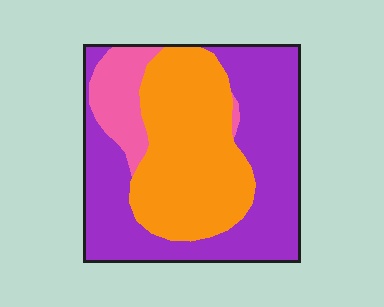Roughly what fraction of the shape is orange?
Orange takes up between a third and a half of the shape.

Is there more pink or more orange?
Orange.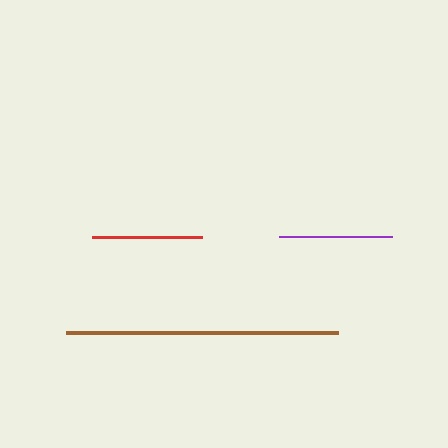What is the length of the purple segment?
The purple segment is approximately 113 pixels long.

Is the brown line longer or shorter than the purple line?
The brown line is longer than the purple line.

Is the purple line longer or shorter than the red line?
The purple line is longer than the red line.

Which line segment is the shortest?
The red line is the shortest at approximately 110 pixels.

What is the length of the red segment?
The red segment is approximately 110 pixels long.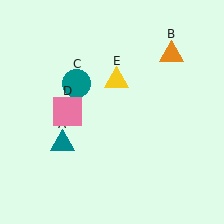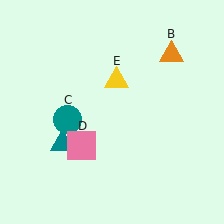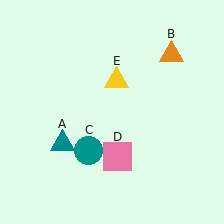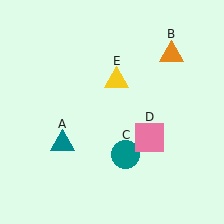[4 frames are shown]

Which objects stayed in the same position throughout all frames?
Teal triangle (object A) and orange triangle (object B) and yellow triangle (object E) remained stationary.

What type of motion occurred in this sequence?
The teal circle (object C), pink square (object D) rotated counterclockwise around the center of the scene.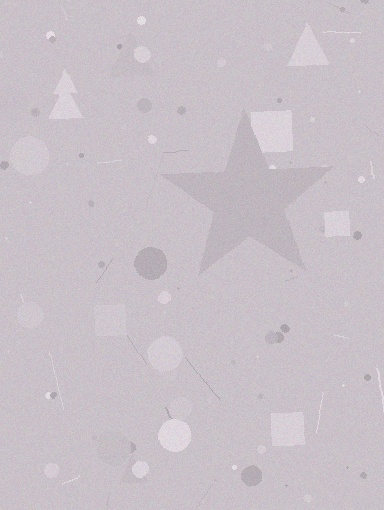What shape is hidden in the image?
A star is hidden in the image.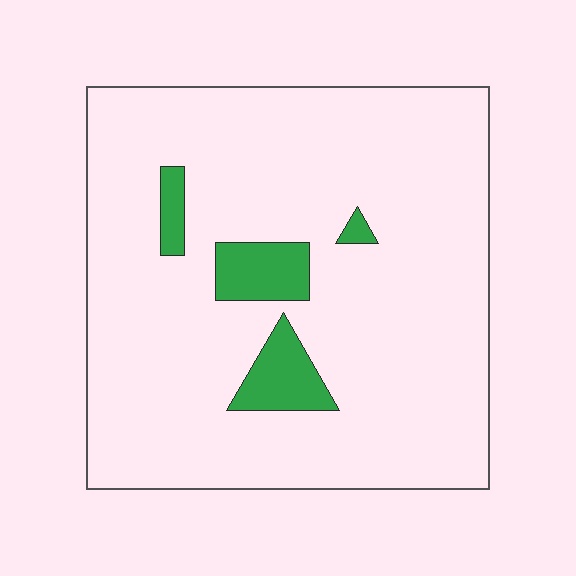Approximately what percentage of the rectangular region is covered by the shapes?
Approximately 10%.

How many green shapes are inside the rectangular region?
4.